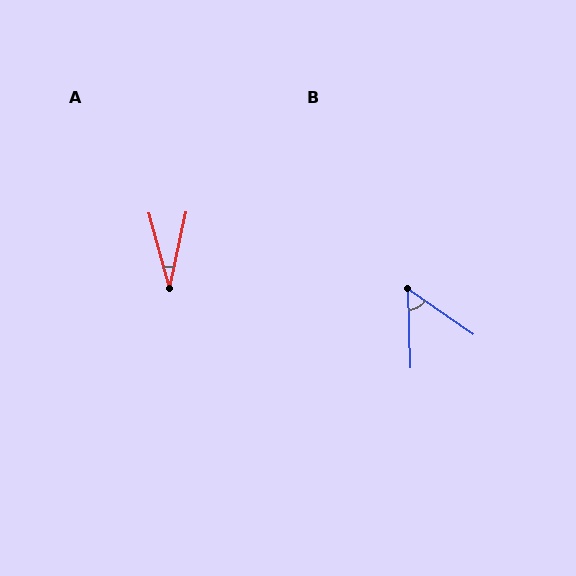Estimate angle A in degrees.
Approximately 27 degrees.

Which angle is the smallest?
A, at approximately 27 degrees.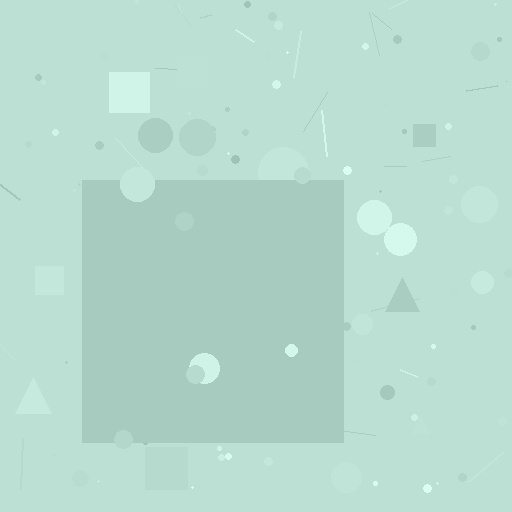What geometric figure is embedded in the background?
A square is embedded in the background.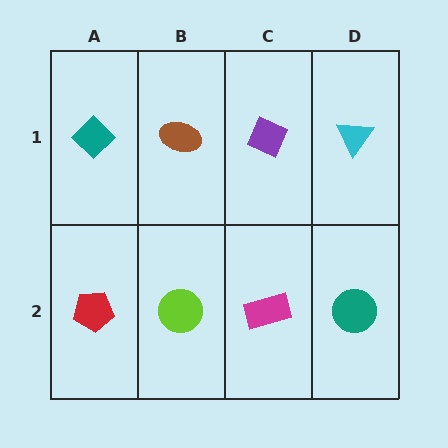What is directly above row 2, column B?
A brown ellipse.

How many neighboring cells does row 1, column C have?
3.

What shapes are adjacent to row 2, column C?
A purple diamond (row 1, column C), a lime circle (row 2, column B), a teal circle (row 2, column D).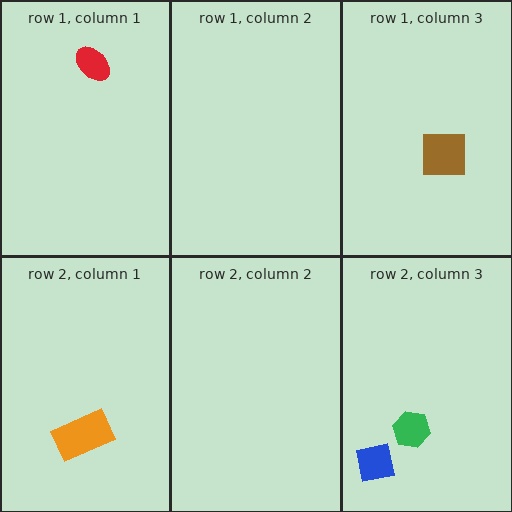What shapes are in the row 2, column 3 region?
The blue square, the green hexagon.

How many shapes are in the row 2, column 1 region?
1.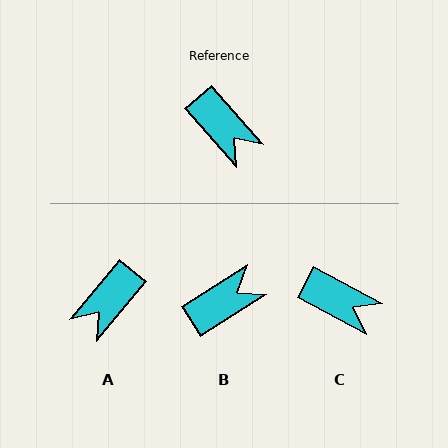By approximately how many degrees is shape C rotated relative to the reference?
Approximately 21 degrees counter-clockwise.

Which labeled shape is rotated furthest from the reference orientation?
B, about 81 degrees away.